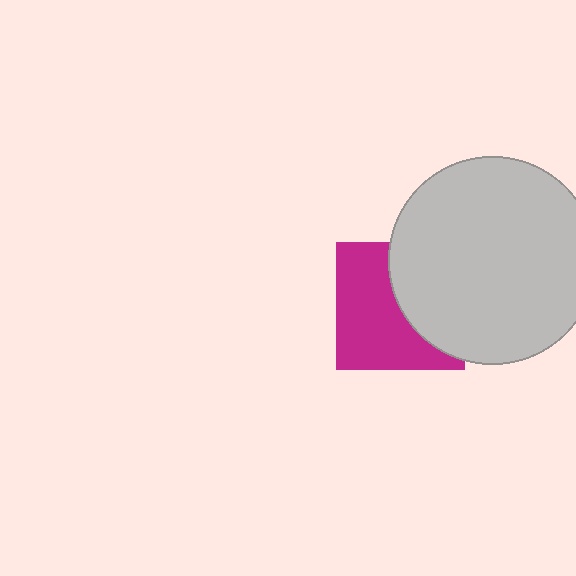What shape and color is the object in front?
The object in front is a light gray circle.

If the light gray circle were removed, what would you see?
You would see the complete magenta square.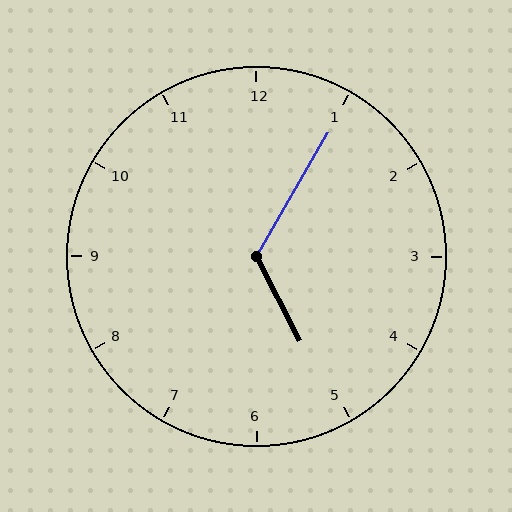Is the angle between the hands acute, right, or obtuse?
It is obtuse.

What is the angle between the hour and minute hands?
Approximately 122 degrees.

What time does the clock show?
5:05.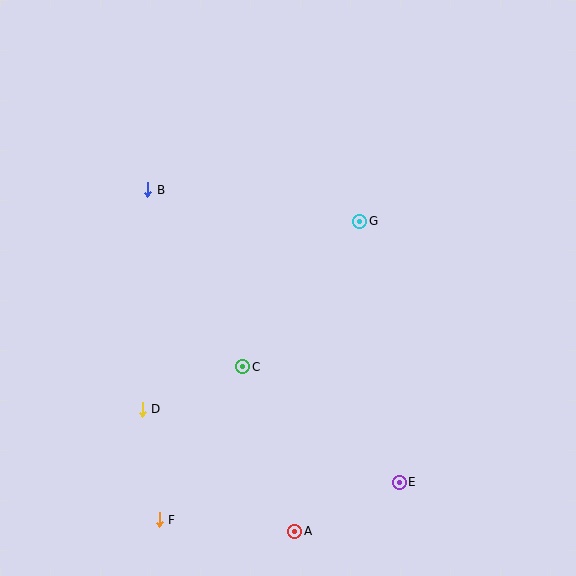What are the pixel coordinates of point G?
Point G is at (359, 221).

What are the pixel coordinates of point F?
Point F is at (159, 520).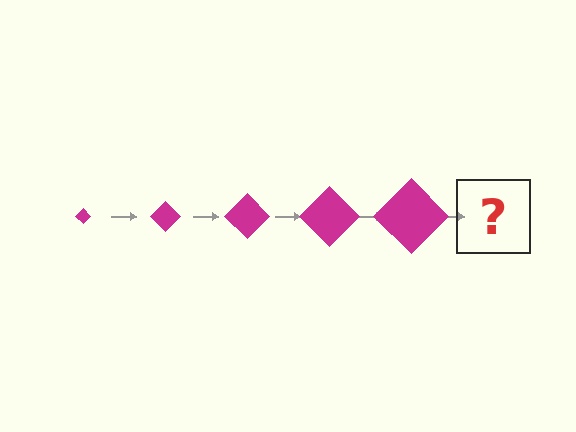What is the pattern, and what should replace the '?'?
The pattern is that the diamond gets progressively larger each step. The '?' should be a magenta diamond, larger than the previous one.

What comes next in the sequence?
The next element should be a magenta diamond, larger than the previous one.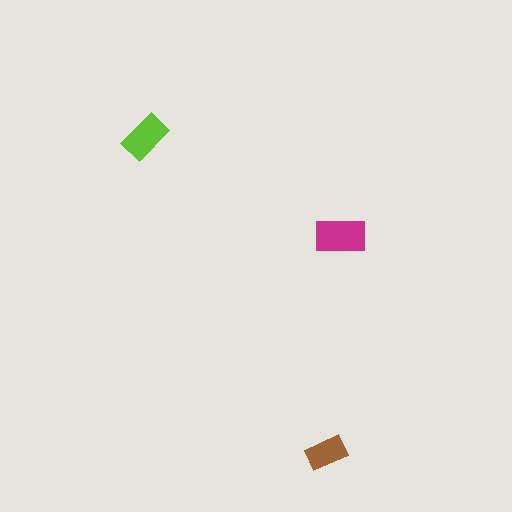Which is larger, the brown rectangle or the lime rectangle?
The lime one.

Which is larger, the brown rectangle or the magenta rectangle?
The magenta one.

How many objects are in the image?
There are 3 objects in the image.